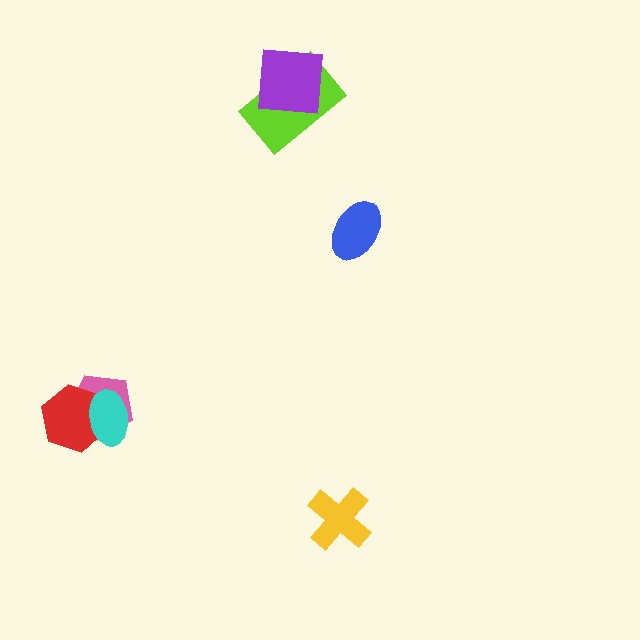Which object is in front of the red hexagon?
The cyan ellipse is in front of the red hexagon.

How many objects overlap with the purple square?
1 object overlaps with the purple square.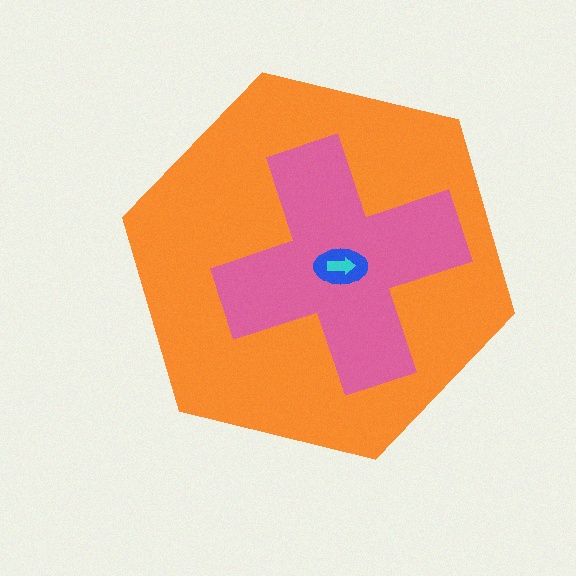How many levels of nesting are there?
4.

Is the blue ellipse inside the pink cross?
Yes.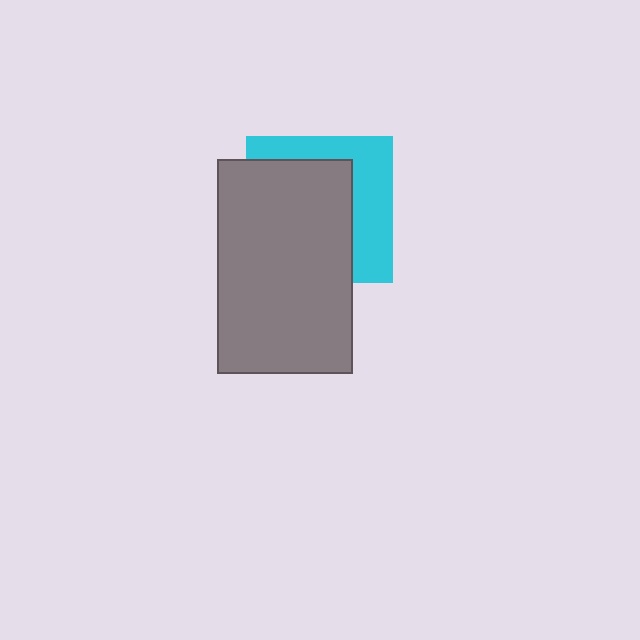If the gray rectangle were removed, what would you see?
You would see the complete cyan square.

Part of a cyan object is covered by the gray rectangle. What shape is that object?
It is a square.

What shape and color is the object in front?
The object in front is a gray rectangle.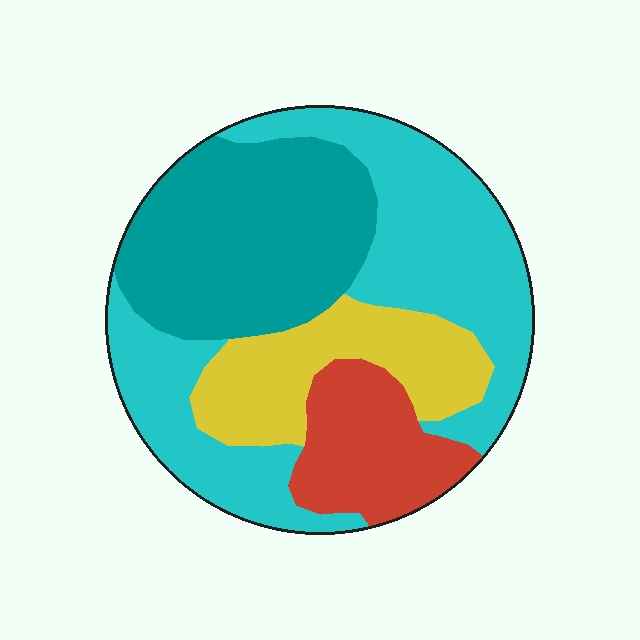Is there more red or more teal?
Teal.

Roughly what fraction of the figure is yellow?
Yellow takes up less than a quarter of the figure.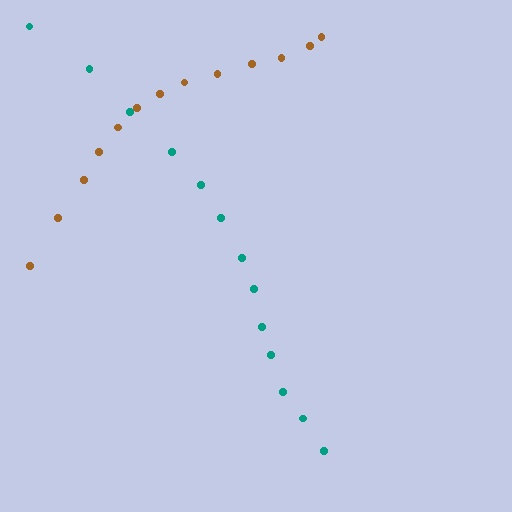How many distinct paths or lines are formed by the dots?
There are 2 distinct paths.